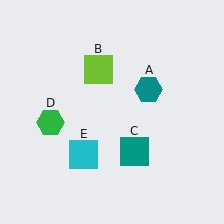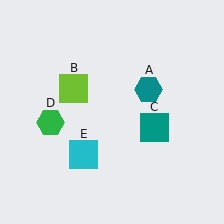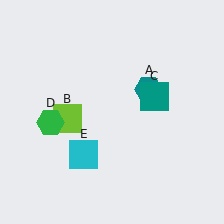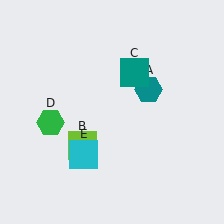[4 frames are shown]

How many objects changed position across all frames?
2 objects changed position: lime square (object B), teal square (object C).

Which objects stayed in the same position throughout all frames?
Teal hexagon (object A) and green hexagon (object D) and cyan square (object E) remained stationary.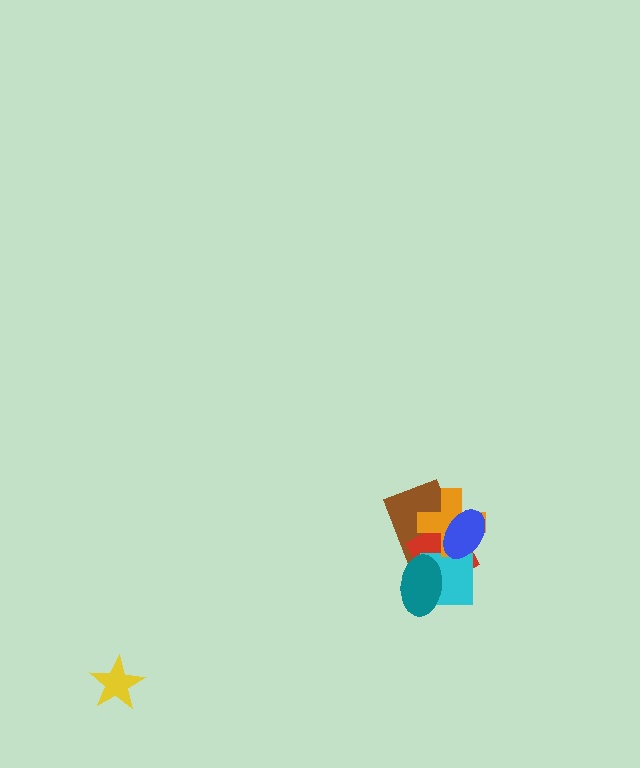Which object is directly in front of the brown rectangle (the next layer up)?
The red square is directly in front of the brown rectangle.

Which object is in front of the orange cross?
The blue ellipse is in front of the orange cross.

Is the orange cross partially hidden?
Yes, it is partially covered by another shape.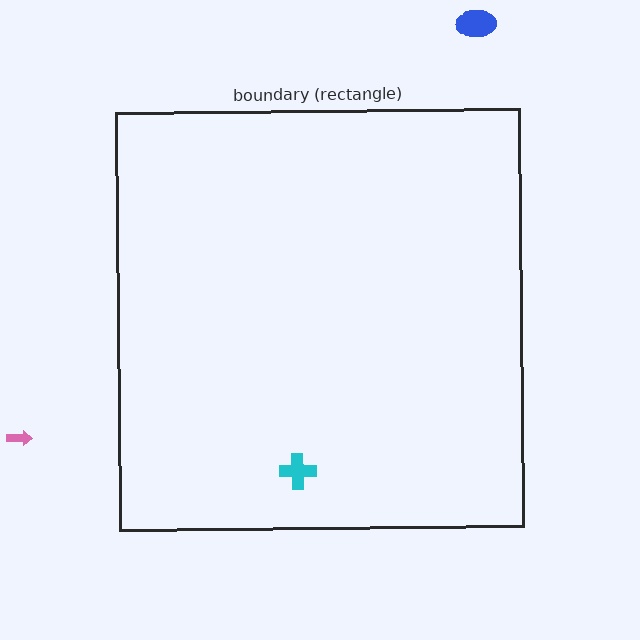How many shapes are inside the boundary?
1 inside, 2 outside.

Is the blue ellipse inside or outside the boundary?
Outside.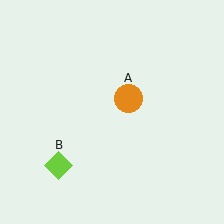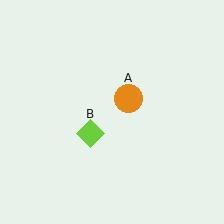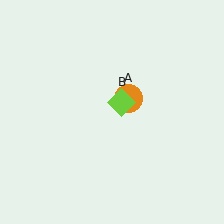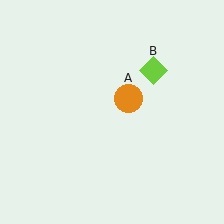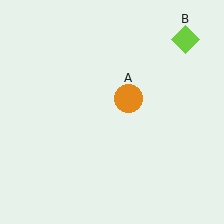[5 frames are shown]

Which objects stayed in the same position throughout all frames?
Orange circle (object A) remained stationary.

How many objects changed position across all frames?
1 object changed position: lime diamond (object B).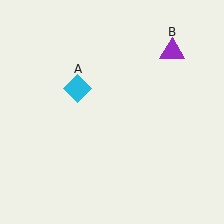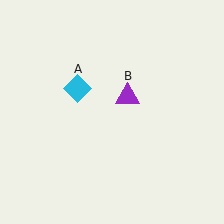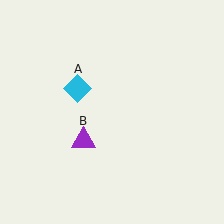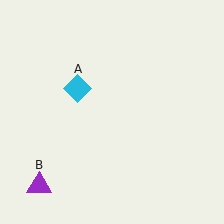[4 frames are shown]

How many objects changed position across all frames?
1 object changed position: purple triangle (object B).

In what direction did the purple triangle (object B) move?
The purple triangle (object B) moved down and to the left.